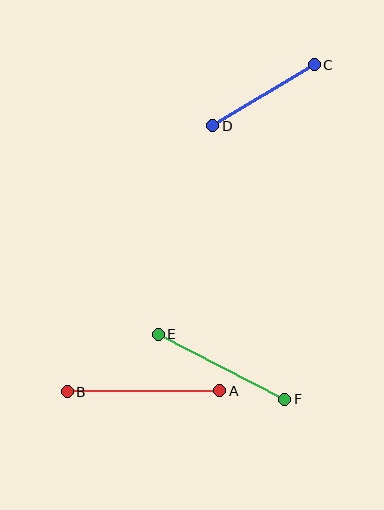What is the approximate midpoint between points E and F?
The midpoint is at approximately (221, 367) pixels.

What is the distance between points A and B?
The distance is approximately 152 pixels.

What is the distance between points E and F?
The distance is approximately 142 pixels.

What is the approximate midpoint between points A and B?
The midpoint is at approximately (144, 391) pixels.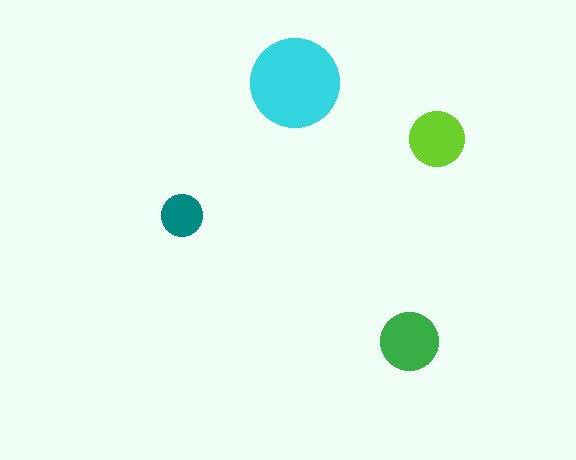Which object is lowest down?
The green circle is bottommost.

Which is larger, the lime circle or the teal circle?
The lime one.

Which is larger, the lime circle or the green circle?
The green one.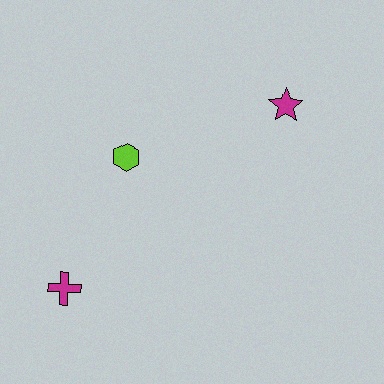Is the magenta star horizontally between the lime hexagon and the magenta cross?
No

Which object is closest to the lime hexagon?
The magenta cross is closest to the lime hexagon.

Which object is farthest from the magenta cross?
The magenta star is farthest from the magenta cross.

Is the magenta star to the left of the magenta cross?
No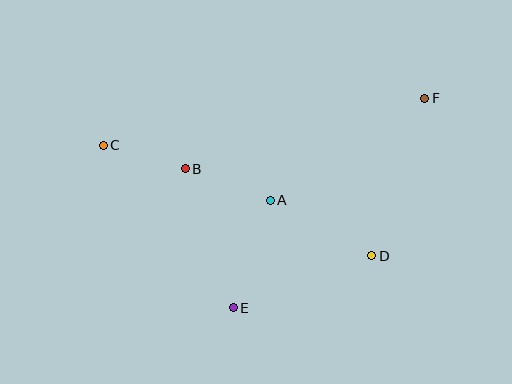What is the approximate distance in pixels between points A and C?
The distance between A and C is approximately 176 pixels.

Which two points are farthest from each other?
Points C and F are farthest from each other.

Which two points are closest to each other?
Points B and C are closest to each other.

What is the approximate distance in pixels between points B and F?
The distance between B and F is approximately 250 pixels.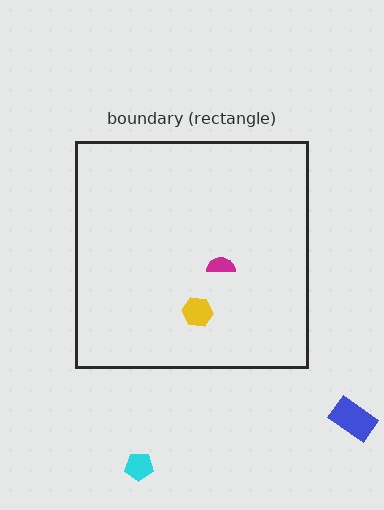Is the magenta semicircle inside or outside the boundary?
Inside.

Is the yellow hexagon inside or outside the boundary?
Inside.